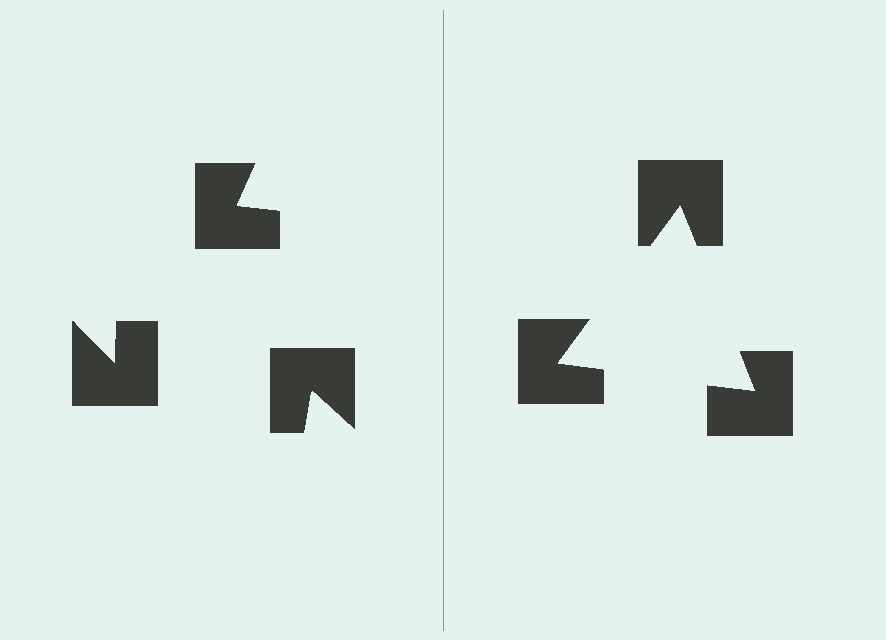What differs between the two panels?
The notched squares are positioned identically on both sides; only the wedge orientations differ. On the right they align to a triangle; on the left they are misaligned.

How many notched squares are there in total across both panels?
6 — 3 on each side.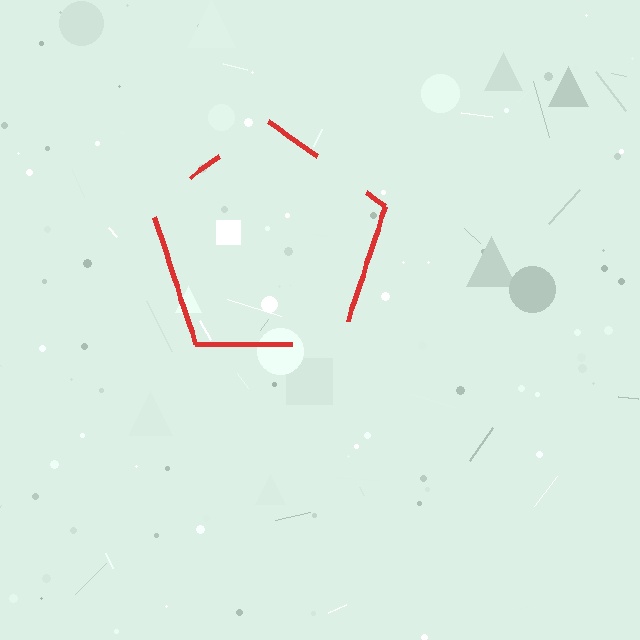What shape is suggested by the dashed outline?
The dashed outline suggests a pentagon.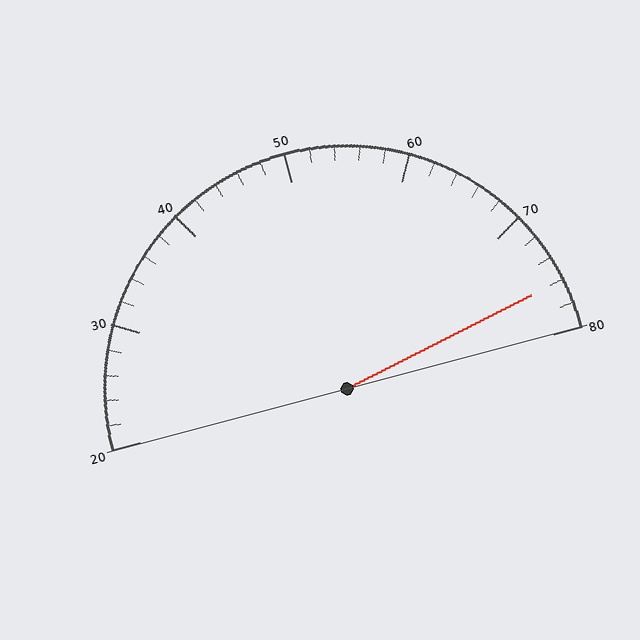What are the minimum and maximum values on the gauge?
The gauge ranges from 20 to 80.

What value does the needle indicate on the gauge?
The needle indicates approximately 76.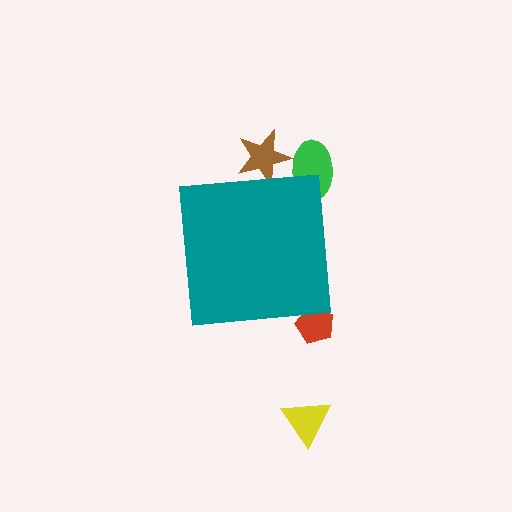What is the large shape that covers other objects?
A teal square.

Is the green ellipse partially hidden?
Yes, the green ellipse is partially hidden behind the teal square.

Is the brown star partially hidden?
Yes, the brown star is partially hidden behind the teal square.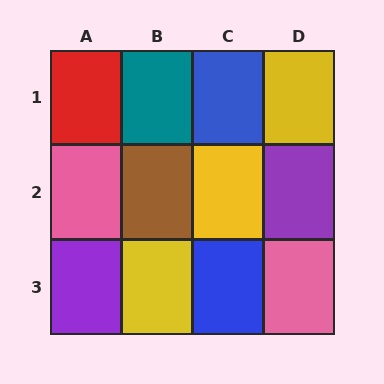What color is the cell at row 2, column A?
Pink.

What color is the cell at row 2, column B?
Brown.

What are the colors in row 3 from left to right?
Purple, yellow, blue, pink.